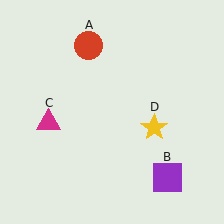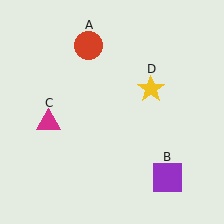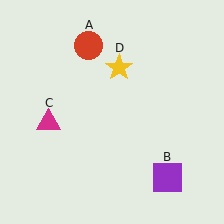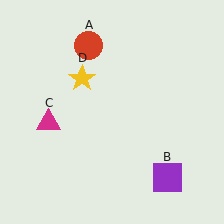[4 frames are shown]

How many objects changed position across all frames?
1 object changed position: yellow star (object D).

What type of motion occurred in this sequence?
The yellow star (object D) rotated counterclockwise around the center of the scene.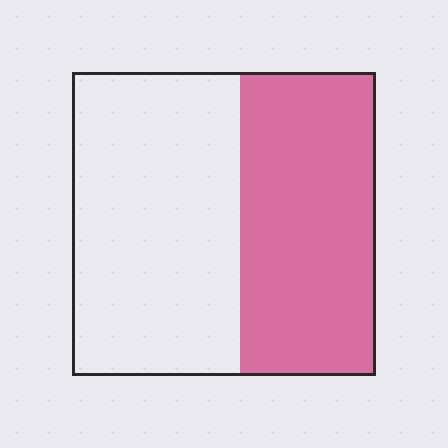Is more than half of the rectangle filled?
No.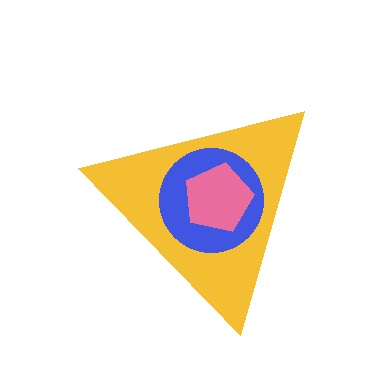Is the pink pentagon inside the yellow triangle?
Yes.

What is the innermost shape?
The pink pentagon.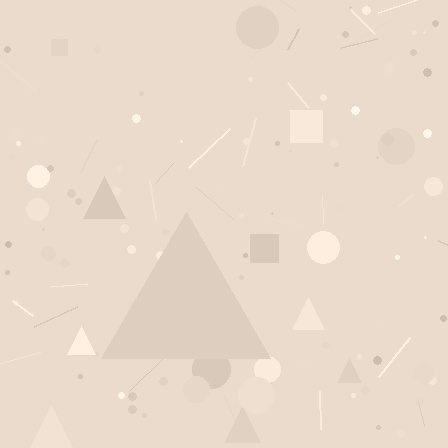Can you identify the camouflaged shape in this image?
The camouflaged shape is a triangle.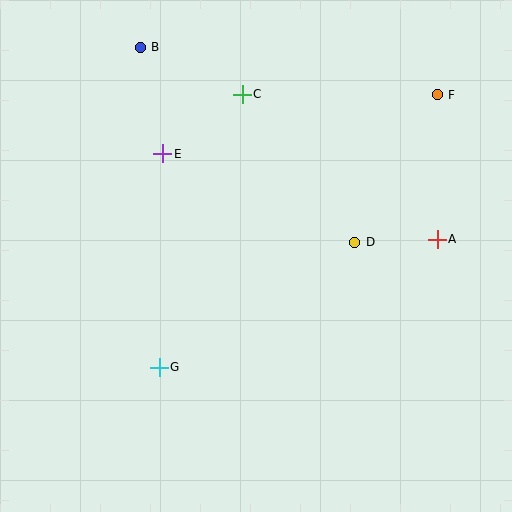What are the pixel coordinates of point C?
Point C is at (242, 94).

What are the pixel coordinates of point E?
Point E is at (163, 154).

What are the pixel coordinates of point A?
Point A is at (437, 239).